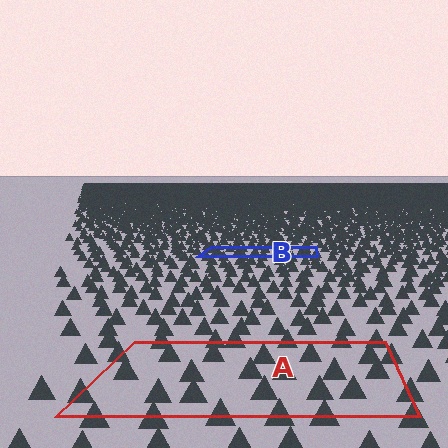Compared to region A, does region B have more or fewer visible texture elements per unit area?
Region B has more texture elements per unit area — they are packed more densely because it is farther away.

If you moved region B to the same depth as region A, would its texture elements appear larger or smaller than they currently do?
They would appear larger. At a closer depth, the same texture elements are projected at a bigger on-screen size.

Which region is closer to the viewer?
Region A is closer. The texture elements there are larger and more spread out.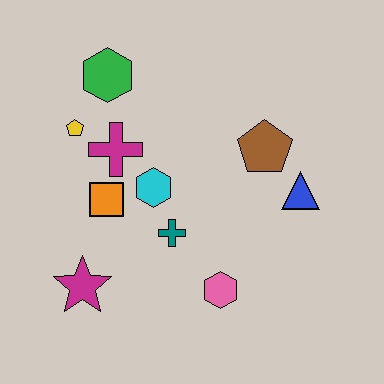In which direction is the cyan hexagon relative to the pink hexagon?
The cyan hexagon is above the pink hexagon.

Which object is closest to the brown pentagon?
The blue triangle is closest to the brown pentagon.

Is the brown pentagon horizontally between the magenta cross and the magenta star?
No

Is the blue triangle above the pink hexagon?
Yes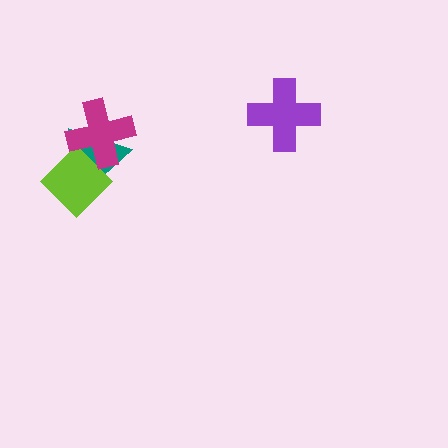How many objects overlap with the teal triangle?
2 objects overlap with the teal triangle.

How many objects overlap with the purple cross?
0 objects overlap with the purple cross.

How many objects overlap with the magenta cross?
2 objects overlap with the magenta cross.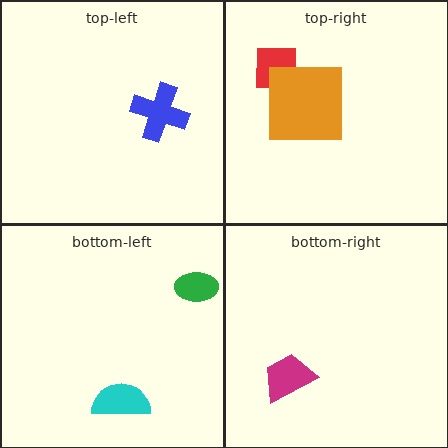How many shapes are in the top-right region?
2.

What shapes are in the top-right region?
The red square, the orange square.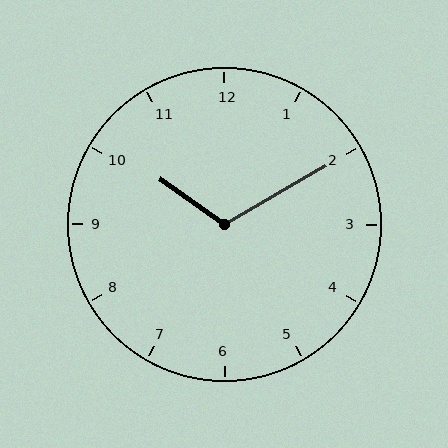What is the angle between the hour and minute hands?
Approximately 115 degrees.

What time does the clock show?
10:10.